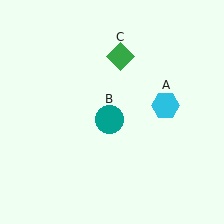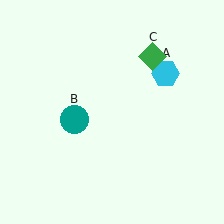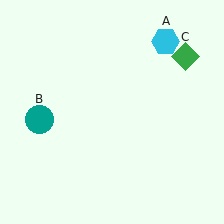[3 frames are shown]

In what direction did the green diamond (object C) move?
The green diamond (object C) moved right.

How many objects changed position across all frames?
3 objects changed position: cyan hexagon (object A), teal circle (object B), green diamond (object C).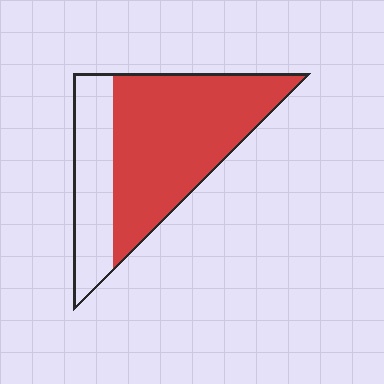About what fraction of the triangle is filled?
About two thirds (2/3).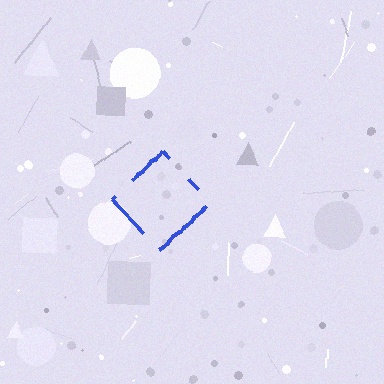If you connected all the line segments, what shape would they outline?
They would outline a diamond.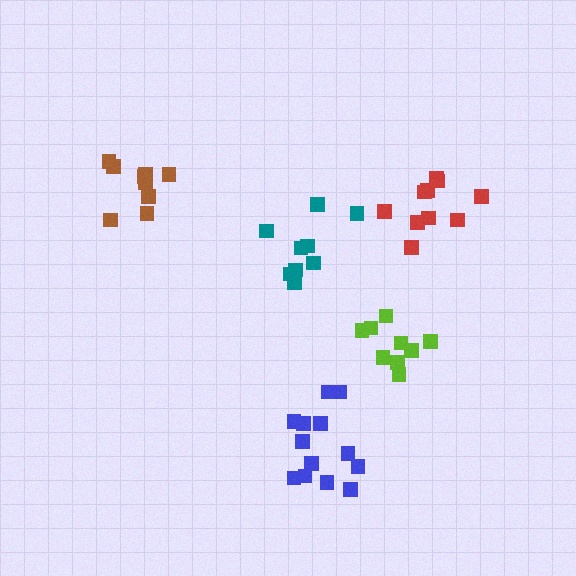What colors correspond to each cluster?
The clusters are colored: red, teal, brown, blue, lime.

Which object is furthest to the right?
The red cluster is rightmost.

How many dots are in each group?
Group 1: 10 dots, Group 2: 9 dots, Group 3: 9 dots, Group 4: 13 dots, Group 5: 9 dots (50 total).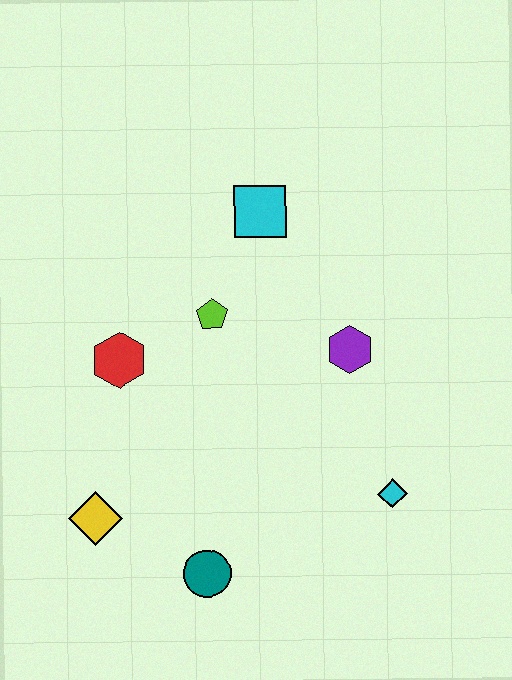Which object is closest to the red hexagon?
The lime pentagon is closest to the red hexagon.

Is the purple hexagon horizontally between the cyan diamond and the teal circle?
Yes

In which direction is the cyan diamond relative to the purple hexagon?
The cyan diamond is below the purple hexagon.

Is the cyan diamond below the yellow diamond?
No